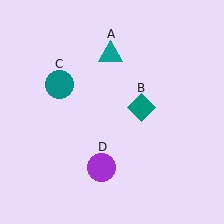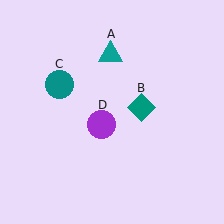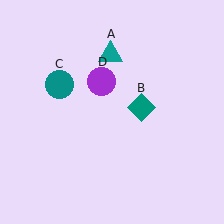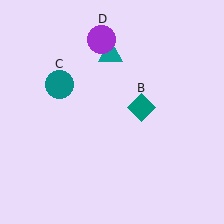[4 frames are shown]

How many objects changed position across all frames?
1 object changed position: purple circle (object D).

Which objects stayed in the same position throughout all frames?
Teal triangle (object A) and teal diamond (object B) and teal circle (object C) remained stationary.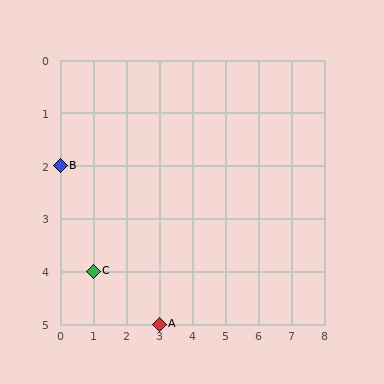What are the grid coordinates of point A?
Point A is at grid coordinates (3, 5).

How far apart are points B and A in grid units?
Points B and A are 3 columns and 3 rows apart (about 4.2 grid units diagonally).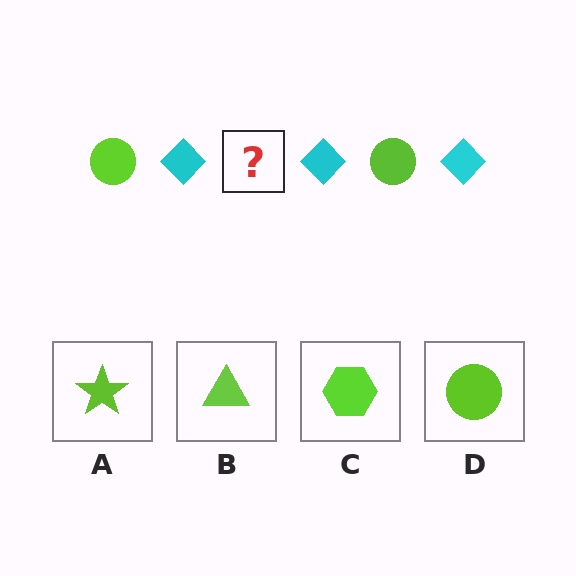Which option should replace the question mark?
Option D.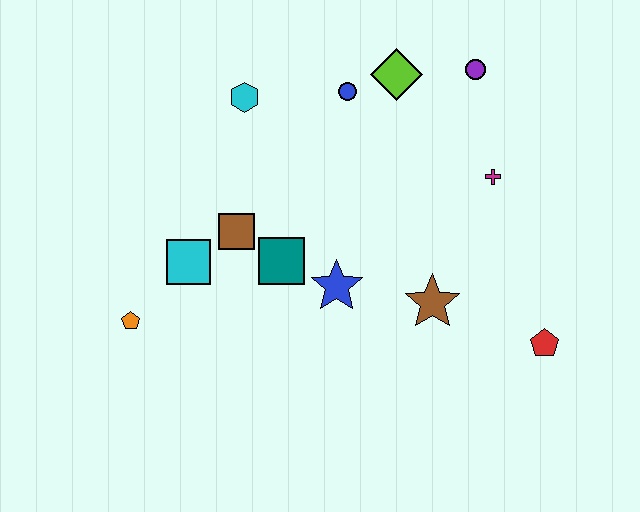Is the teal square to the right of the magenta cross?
No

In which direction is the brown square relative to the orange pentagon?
The brown square is to the right of the orange pentagon.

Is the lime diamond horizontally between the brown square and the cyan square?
No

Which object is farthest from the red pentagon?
The orange pentagon is farthest from the red pentagon.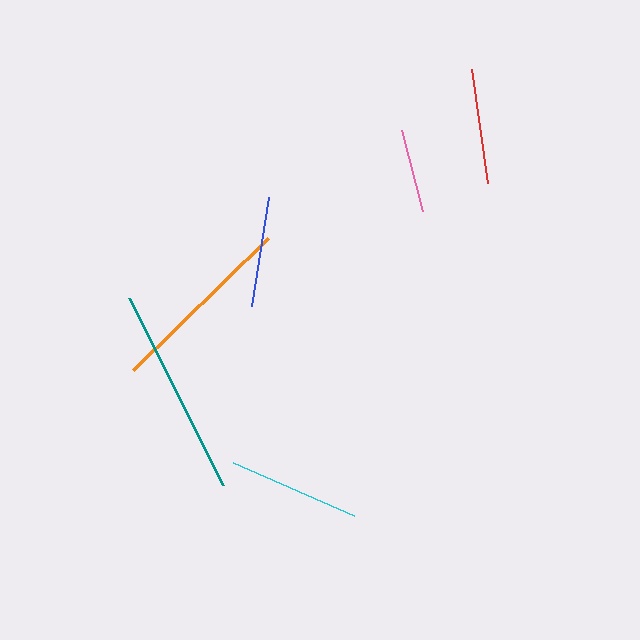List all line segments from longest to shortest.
From longest to shortest: teal, orange, cyan, red, blue, pink.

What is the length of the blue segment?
The blue segment is approximately 110 pixels long.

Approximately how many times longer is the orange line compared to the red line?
The orange line is approximately 1.6 times the length of the red line.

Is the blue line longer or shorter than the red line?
The red line is longer than the blue line.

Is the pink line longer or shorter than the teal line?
The teal line is longer than the pink line.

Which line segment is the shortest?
The pink line is the shortest at approximately 83 pixels.